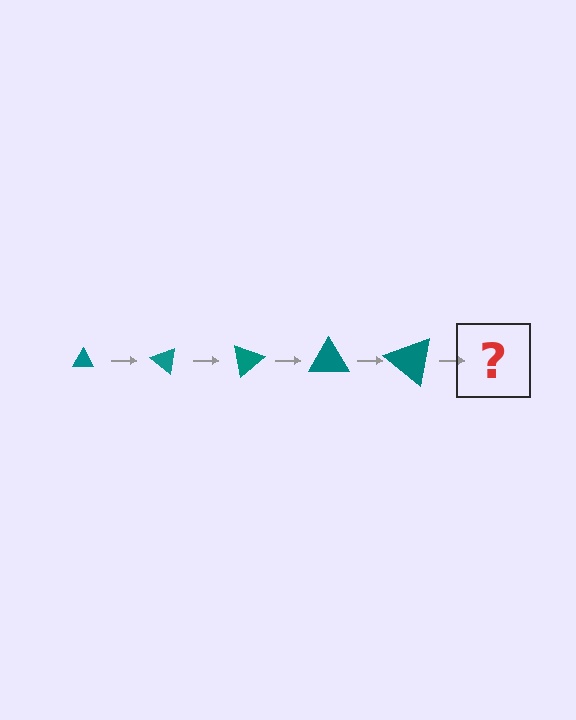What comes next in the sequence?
The next element should be a triangle, larger than the previous one and rotated 200 degrees from the start.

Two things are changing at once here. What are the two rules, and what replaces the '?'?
The two rules are that the triangle grows larger each step and it rotates 40 degrees each step. The '?' should be a triangle, larger than the previous one and rotated 200 degrees from the start.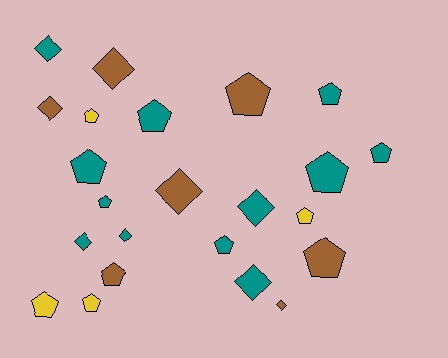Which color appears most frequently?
Teal, with 12 objects.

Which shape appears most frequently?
Pentagon, with 14 objects.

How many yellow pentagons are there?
There are 4 yellow pentagons.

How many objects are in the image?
There are 23 objects.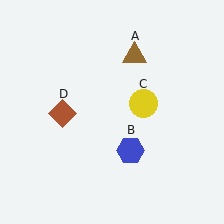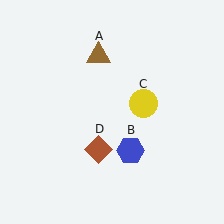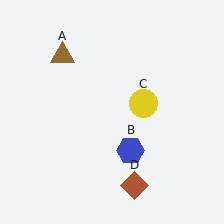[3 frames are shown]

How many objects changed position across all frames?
2 objects changed position: brown triangle (object A), brown diamond (object D).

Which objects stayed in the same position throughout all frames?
Blue hexagon (object B) and yellow circle (object C) remained stationary.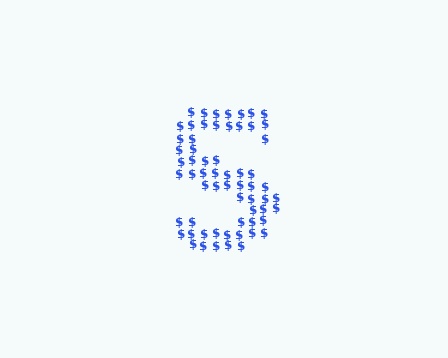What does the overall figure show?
The overall figure shows the letter S.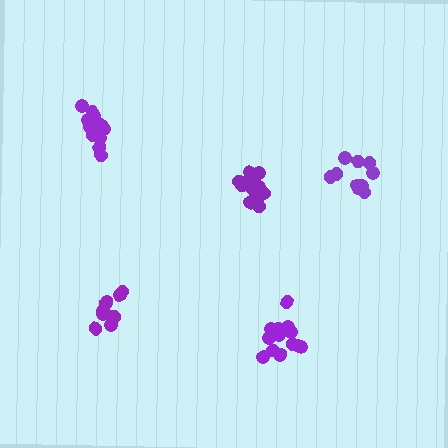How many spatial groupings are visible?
There are 5 spatial groupings.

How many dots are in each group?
Group 1: 13 dots, Group 2: 14 dots, Group 3: 13 dots, Group 4: 10 dots, Group 5: 11 dots (61 total).